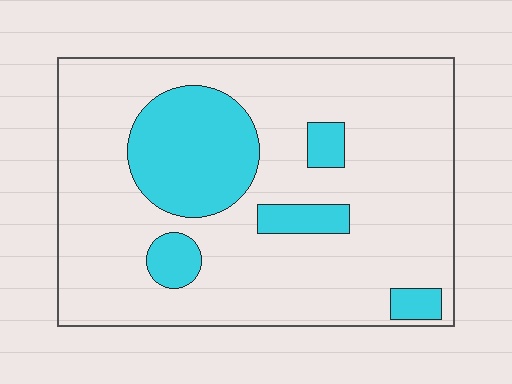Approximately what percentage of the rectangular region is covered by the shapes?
Approximately 20%.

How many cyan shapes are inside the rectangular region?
5.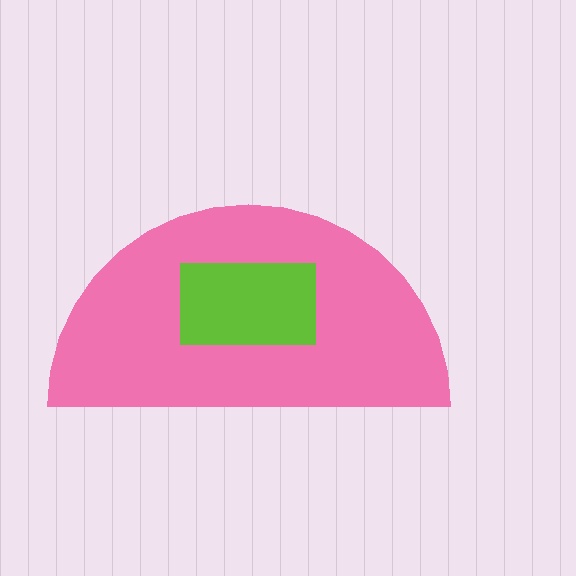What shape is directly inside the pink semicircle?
The lime rectangle.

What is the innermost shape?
The lime rectangle.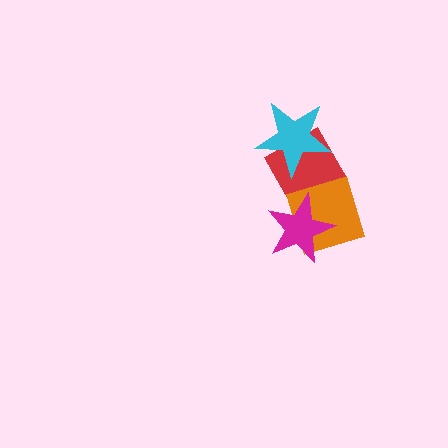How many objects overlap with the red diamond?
3 objects overlap with the red diamond.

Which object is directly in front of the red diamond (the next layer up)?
The orange diamond is directly in front of the red diamond.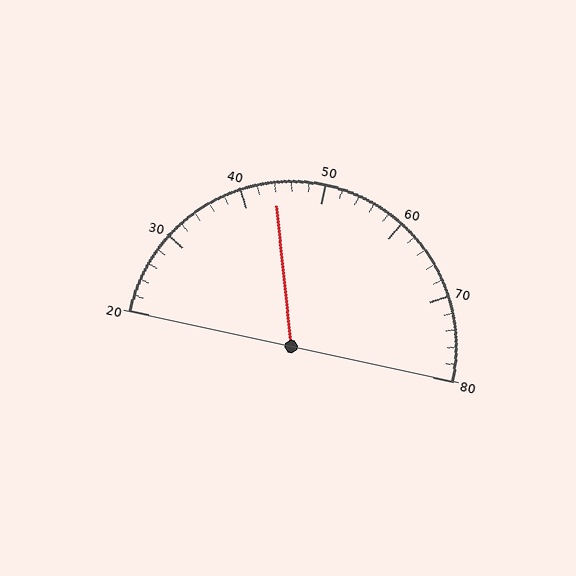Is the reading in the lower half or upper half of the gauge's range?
The reading is in the lower half of the range (20 to 80).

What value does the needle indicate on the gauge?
The needle indicates approximately 44.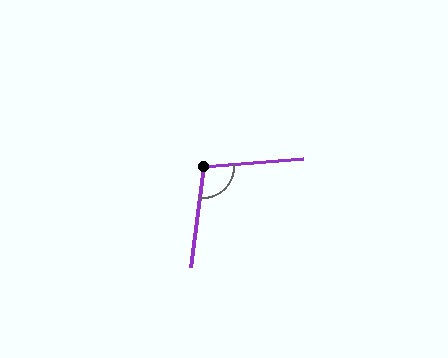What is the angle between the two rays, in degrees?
Approximately 102 degrees.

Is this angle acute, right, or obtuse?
It is obtuse.